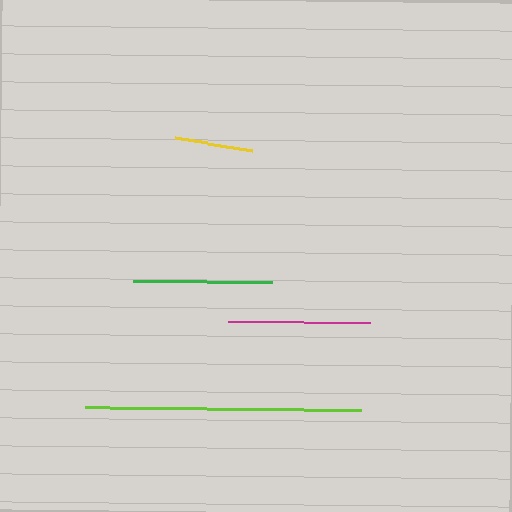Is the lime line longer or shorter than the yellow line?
The lime line is longer than the yellow line.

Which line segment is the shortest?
The yellow line is the shortest at approximately 79 pixels.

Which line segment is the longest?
The lime line is the longest at approximately 275 pixels.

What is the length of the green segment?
The green segment is approximately 139 pixels long.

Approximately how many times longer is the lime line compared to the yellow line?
The lime line is approximately 3.5 times the length of the yellow line.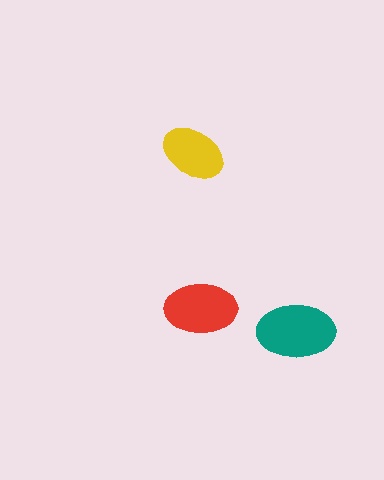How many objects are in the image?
There are 3 objects in the image.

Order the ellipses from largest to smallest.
the teal one, the red one, the yellow one.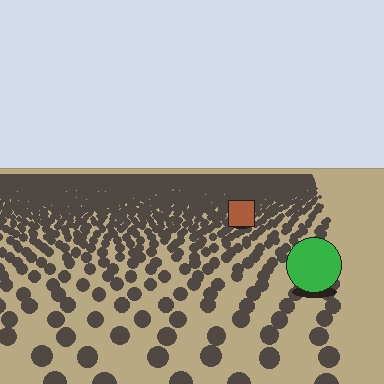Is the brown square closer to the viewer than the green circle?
No. The green circle is closer — you can tell from the texture gradient: the ground texture is coarser near it.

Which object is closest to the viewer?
The green circle is closest. The texture marks near it are larger and more spread out.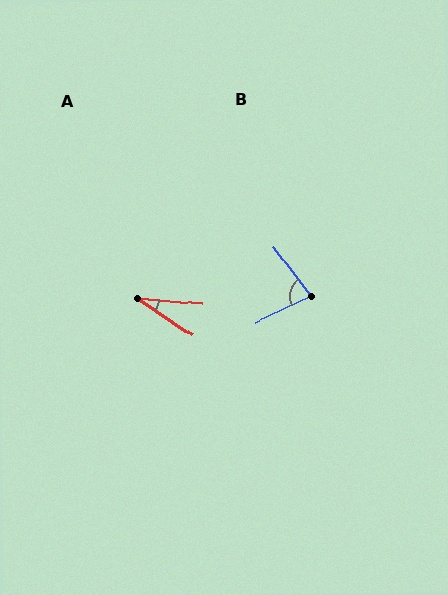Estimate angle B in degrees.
Approximately 78 degrees.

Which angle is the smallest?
A, at approximately 29 degrees.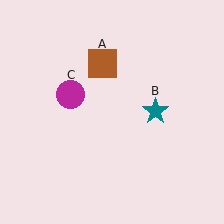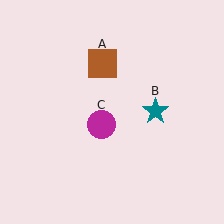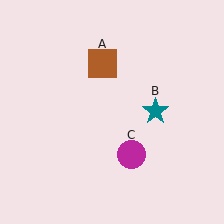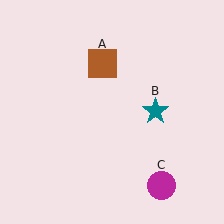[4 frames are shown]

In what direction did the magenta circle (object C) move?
The magenta circle (object C) moved down and to the right.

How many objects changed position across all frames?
1 object changed position: magenta circle (object C).